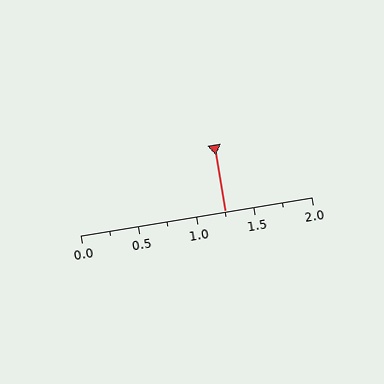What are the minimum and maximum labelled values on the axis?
The axis runs from 0.0 to 2.0.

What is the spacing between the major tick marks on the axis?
The major ticks are spaced 0.5 apart.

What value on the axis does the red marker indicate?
The marker indicates approximately 1.25.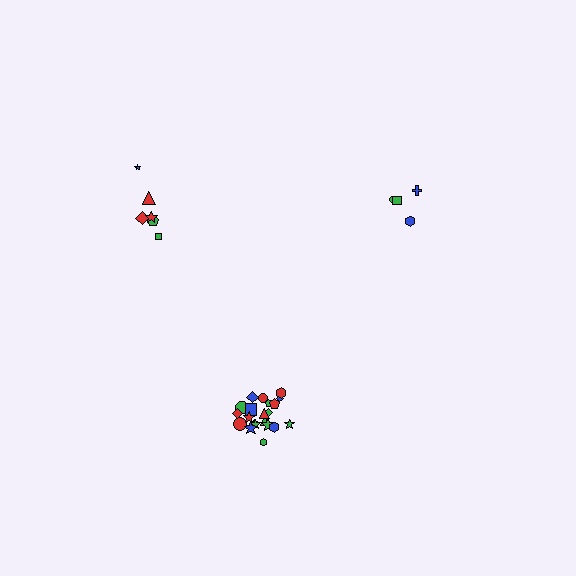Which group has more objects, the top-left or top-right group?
The top-left group.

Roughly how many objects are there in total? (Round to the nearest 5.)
Roughly 35 objects in total.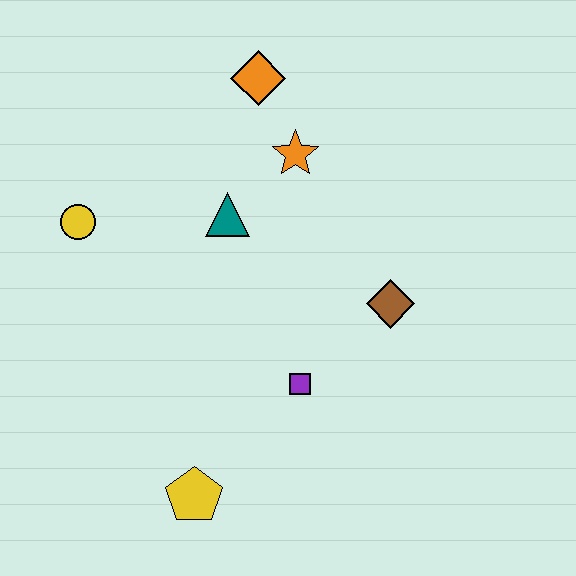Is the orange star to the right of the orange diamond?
Yes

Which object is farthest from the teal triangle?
The yellow pentagon is farthest from the teal triangle.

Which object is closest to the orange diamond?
The orange star is closest to the orange diamond.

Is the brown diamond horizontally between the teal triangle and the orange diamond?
No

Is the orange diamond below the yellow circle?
No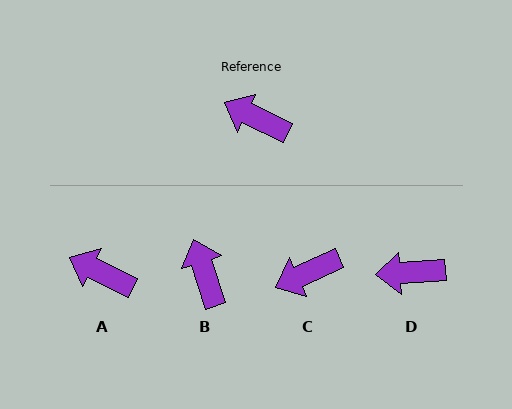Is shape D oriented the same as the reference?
No, it is off by about 29 degrees.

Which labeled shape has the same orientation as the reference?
A.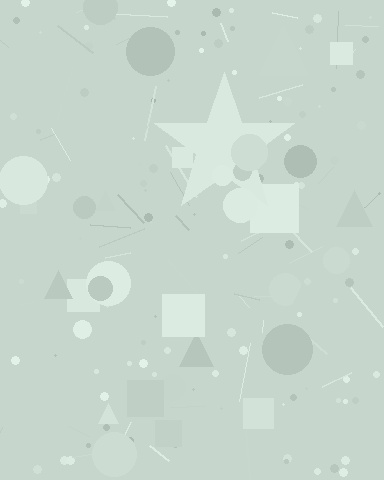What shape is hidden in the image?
A star is hidden in the image.